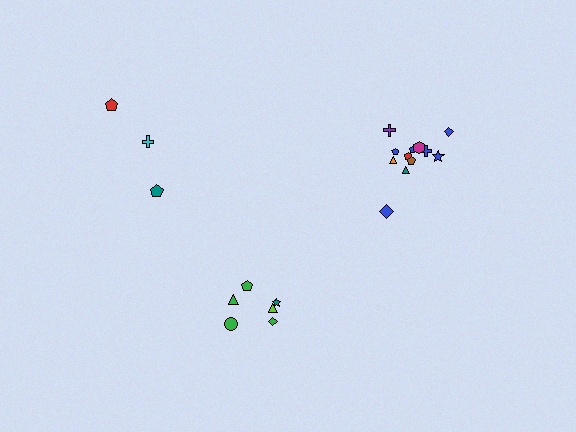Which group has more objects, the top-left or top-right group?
The top-right group.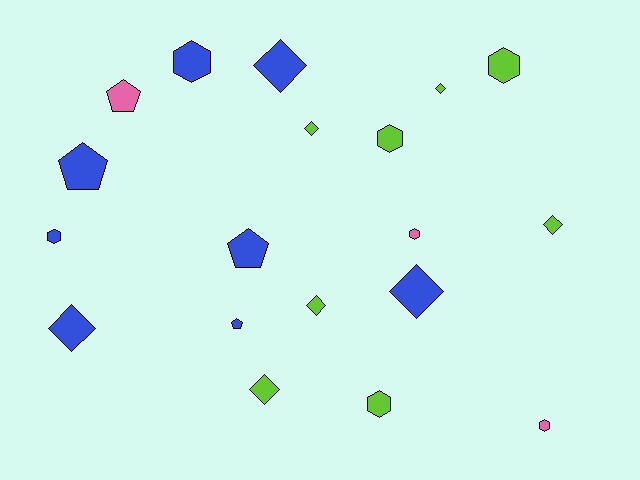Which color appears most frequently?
Blue, with 8 objects.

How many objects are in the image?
There are 19 objects.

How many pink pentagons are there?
There is 1 pink pentagon.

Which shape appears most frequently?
Diamond, with 8 objects.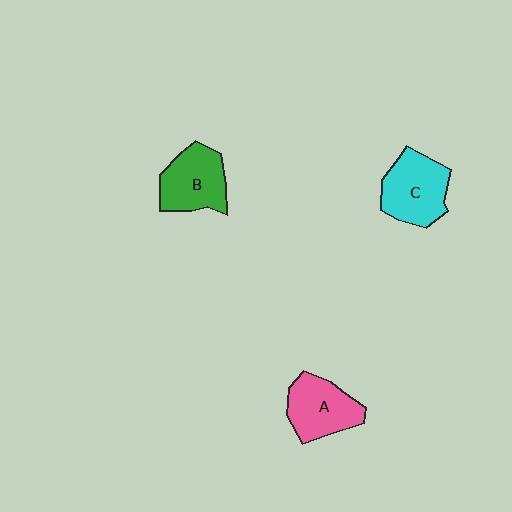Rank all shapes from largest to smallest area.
From largest to smallest: C (cyan), B (green), A (pink).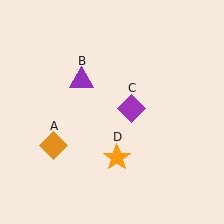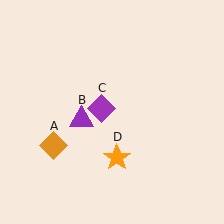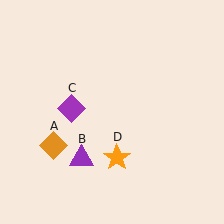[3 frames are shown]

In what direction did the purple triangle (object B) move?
The purple triangle (object B) moved down.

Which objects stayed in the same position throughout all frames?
Orange diamond (object A) and orange star (object D) remained stationary.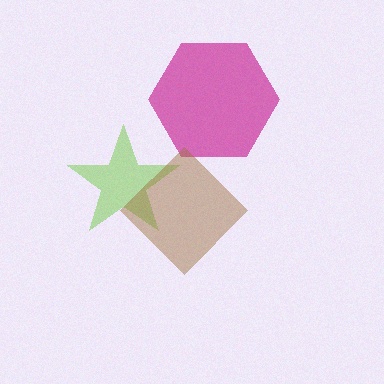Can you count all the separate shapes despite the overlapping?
Yes, there are 3 separate shapes.